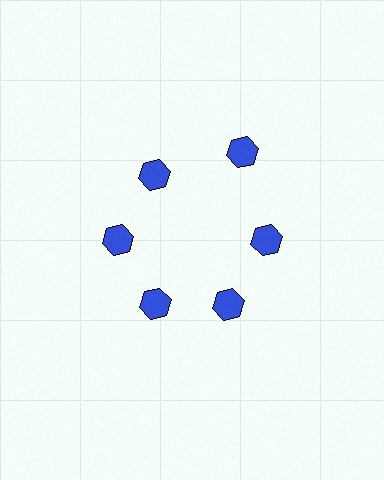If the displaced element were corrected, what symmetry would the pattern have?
It would have 6-fold rotational symmetry — the pattern would map onto itself every 60 degrees.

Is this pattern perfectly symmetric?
No. The 6 blue hexagons are arranged in a ring, but one element near the 1 o'clock position is pushed outward from the center, breaking the 6-fold rotational symmetry.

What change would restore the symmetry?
The symmetry would be restored by moving it inward, back onto the ring so that all 6 hexagons sit at equal angles and equal distance from the center.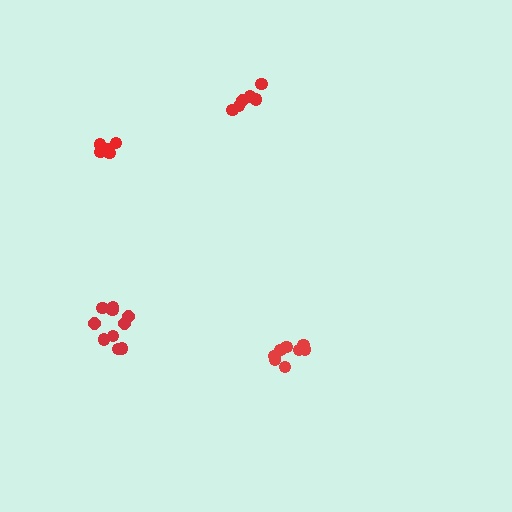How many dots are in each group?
Group 1: 8 dots, Group 2: 6 dots, Group 3: 10 dots, Group 4: 5 dots (29 total).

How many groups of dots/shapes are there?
There are 4 groups.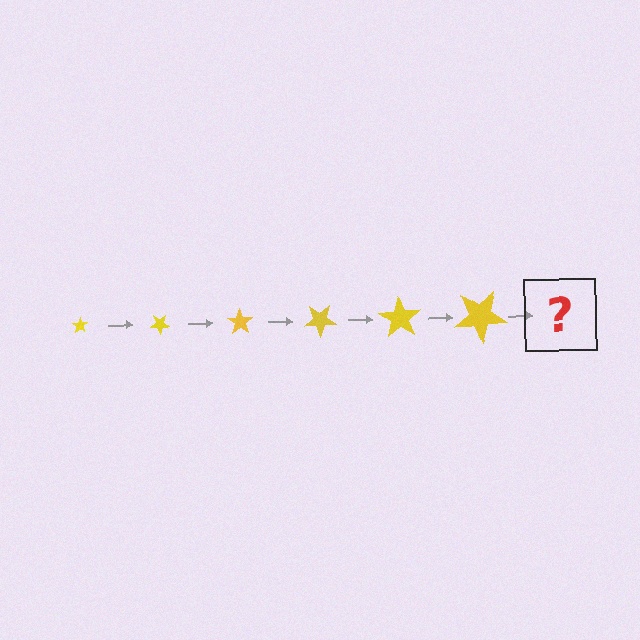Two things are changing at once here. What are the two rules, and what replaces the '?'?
The two rules are that the star grows larger each step and it rotates 35 degrees each step. The '?' should be a star, larger than the previous one and rotated 210 degrees from the start.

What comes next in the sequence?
The next element should be a star, larger than the previous one and rotated 210 degrees from the start.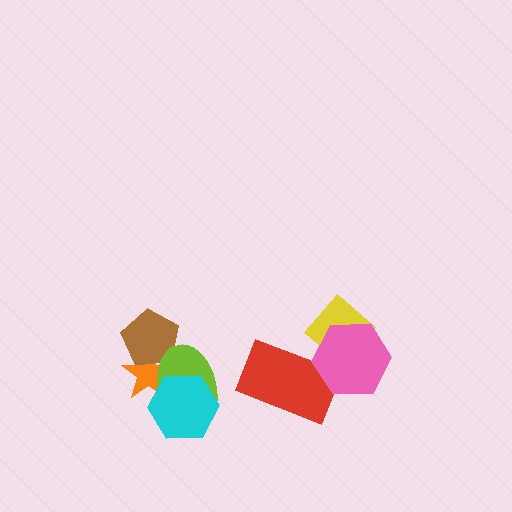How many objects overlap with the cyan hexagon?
2 objects overlap with the cyan hexagon.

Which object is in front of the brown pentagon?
The lime ellipse is in front of the brown pentagon.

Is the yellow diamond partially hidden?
Yes, it is partially covered by another shape.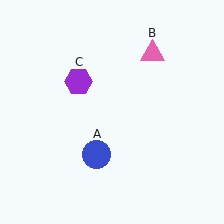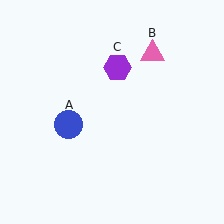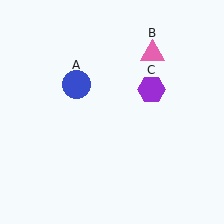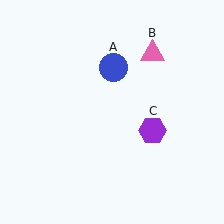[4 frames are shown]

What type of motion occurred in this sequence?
The blue circle (object A), purple hexagon (object C) rotated clockwise around the center of the scene.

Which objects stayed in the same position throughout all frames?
Pink triangle (object B) remained stationary.